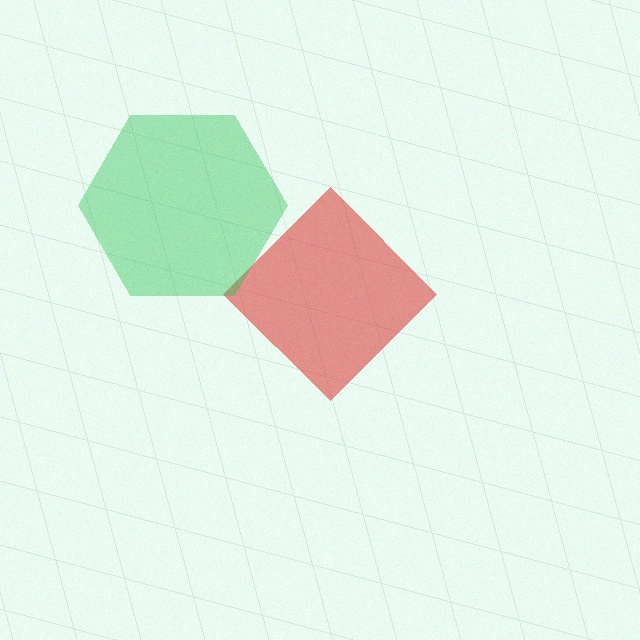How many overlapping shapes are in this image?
There are 2 overlapping shapes in the image.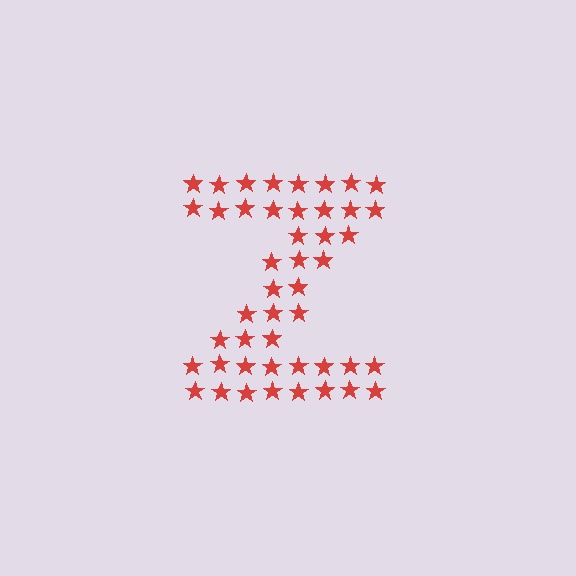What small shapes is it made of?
It is made of small stars.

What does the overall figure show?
The overall figure shows the letter Z.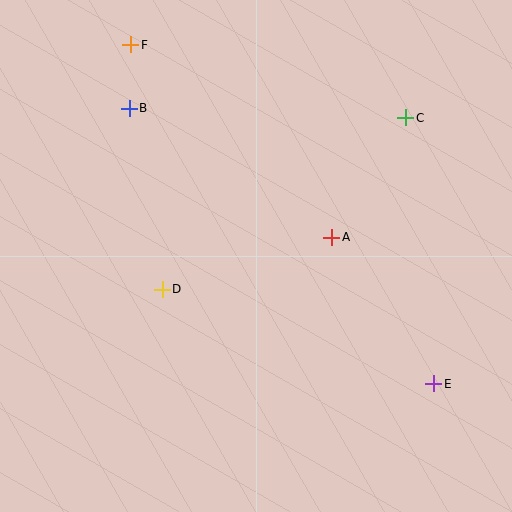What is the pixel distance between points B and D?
The distance between B and D is 184 pixels.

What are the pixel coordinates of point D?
Point D is at (162, 289).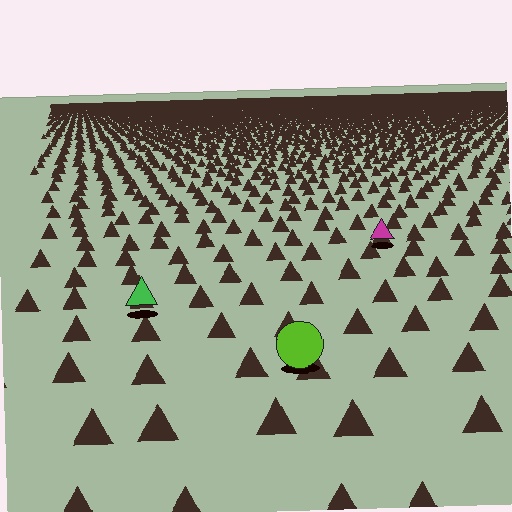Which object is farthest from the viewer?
The magenta triangle is farthest from the viewer. It appears smaller and the ground texture around it is denser.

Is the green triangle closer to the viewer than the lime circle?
No. The lime circle is closer — you can tell from the texture gradient: the ground texture is coarser near it.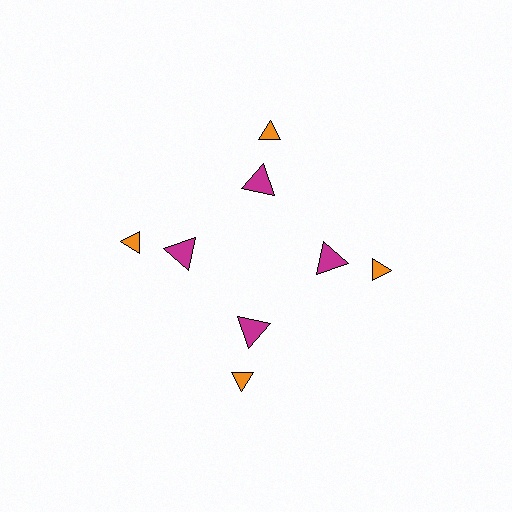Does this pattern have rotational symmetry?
Yes, this pattern has 4-fold rotational symmetry. It looks the same after rotating 90 degrees around the center.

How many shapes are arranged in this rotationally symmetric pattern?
There are 8 shapes, arranged in 4 groups of 2.